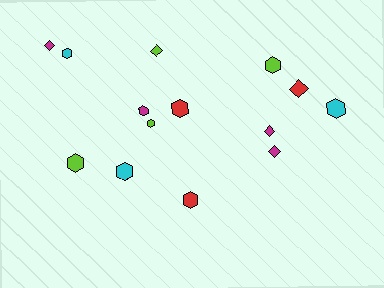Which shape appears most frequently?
Hexagon, with 9 objects.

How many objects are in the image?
There are 14 objects.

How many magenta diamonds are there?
There are 3 magenta diamonds.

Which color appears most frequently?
Lime, with 4 objects.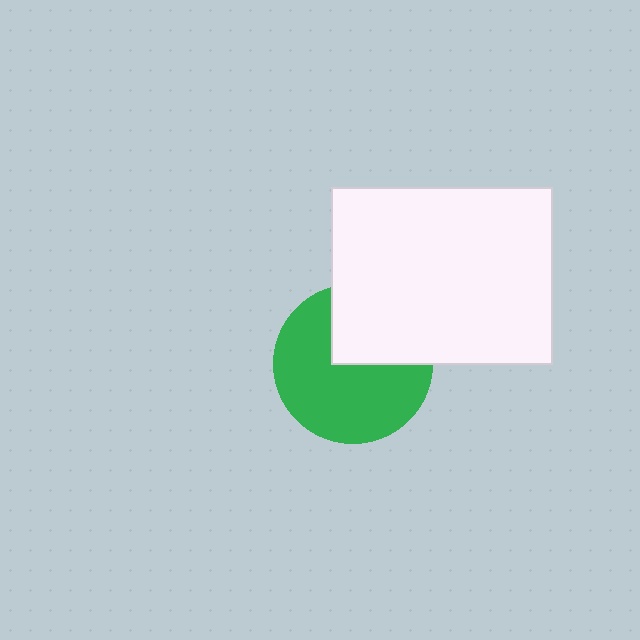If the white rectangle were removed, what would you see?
You would see the complete green circle.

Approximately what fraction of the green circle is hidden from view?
Roughly 34% of the green circle is hidden behind the white rectangle.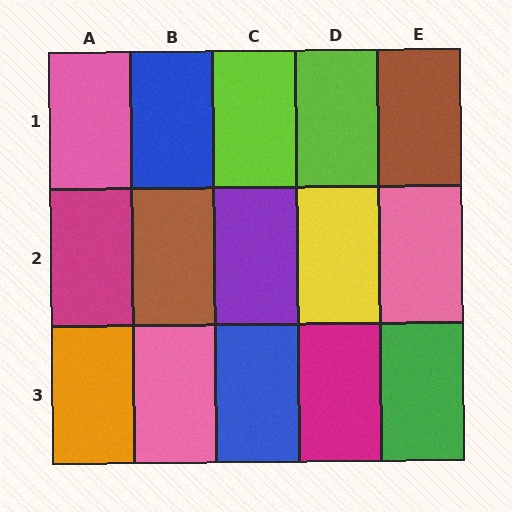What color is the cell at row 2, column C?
Purple.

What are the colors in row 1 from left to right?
Pink, blue, lime, lime, brown.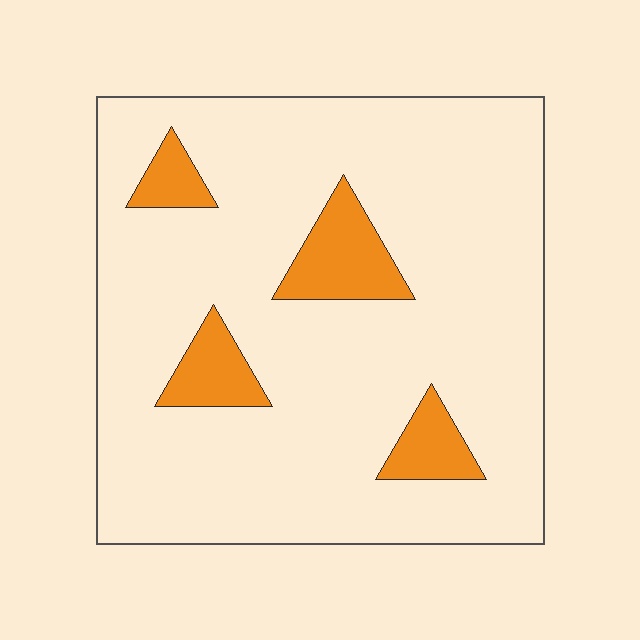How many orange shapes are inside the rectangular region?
4.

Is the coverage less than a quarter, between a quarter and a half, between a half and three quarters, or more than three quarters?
Less than a quarter.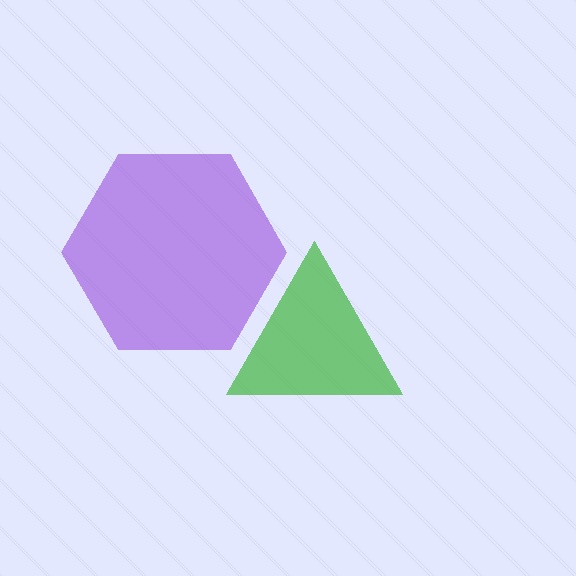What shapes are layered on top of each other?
The layered shapes are: a purple hexagon, a green triangle.